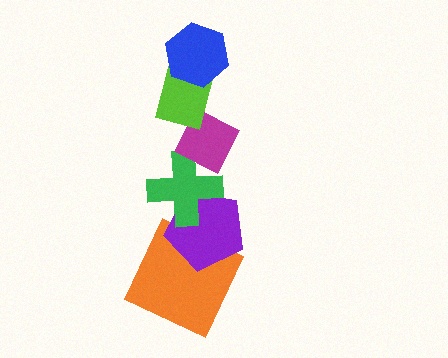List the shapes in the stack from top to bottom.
From top to bottom: the blue hexagon, the lime rectangle, the magenta diamond, the green cross, the purple pentagon, the orange square.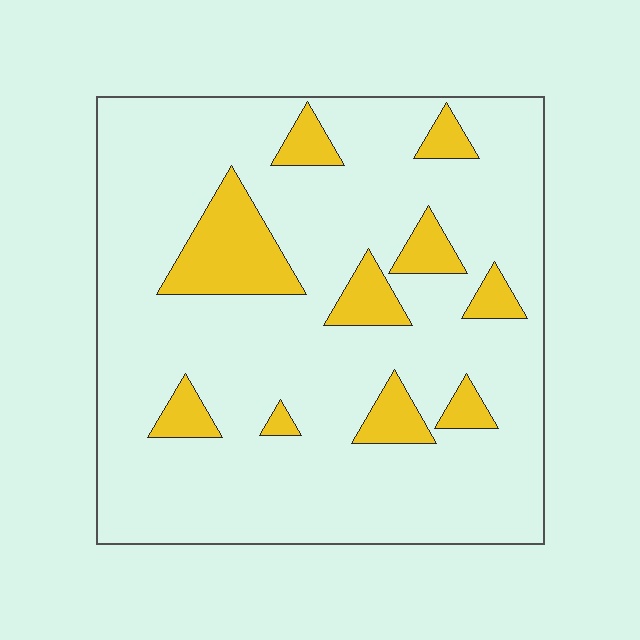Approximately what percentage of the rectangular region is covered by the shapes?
Approximately 15%.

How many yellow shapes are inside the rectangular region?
10.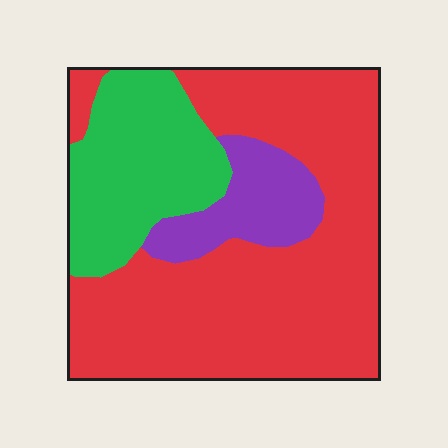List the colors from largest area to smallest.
From largest to smallest: red, green, purple.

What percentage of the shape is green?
Green takes up about one quarter (1/4) of the shape.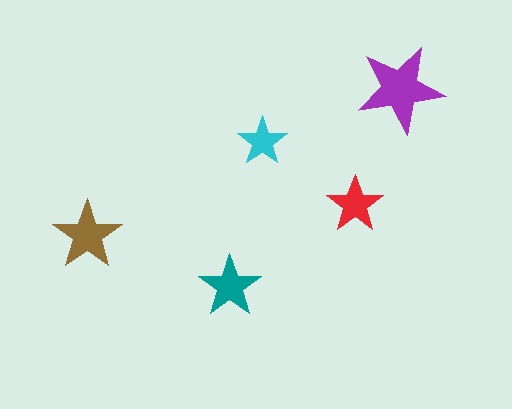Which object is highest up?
The purple star is topmost.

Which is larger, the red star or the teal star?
The teal one.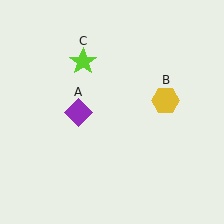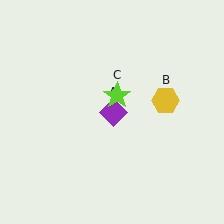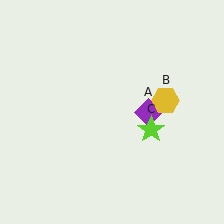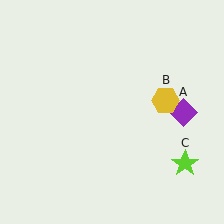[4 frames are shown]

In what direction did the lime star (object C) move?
The lime star (object C) moved down and to the right.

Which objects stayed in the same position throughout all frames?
Yellow hexagon (object B) remained stationary.